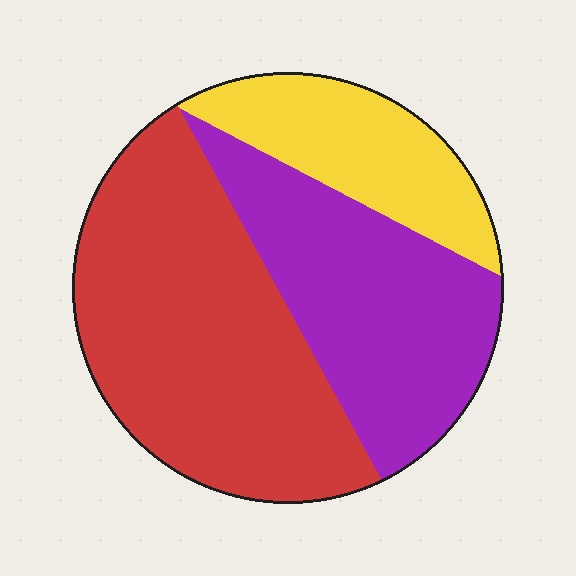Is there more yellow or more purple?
Purple.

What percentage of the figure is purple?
Purple covers around 35% of the figure.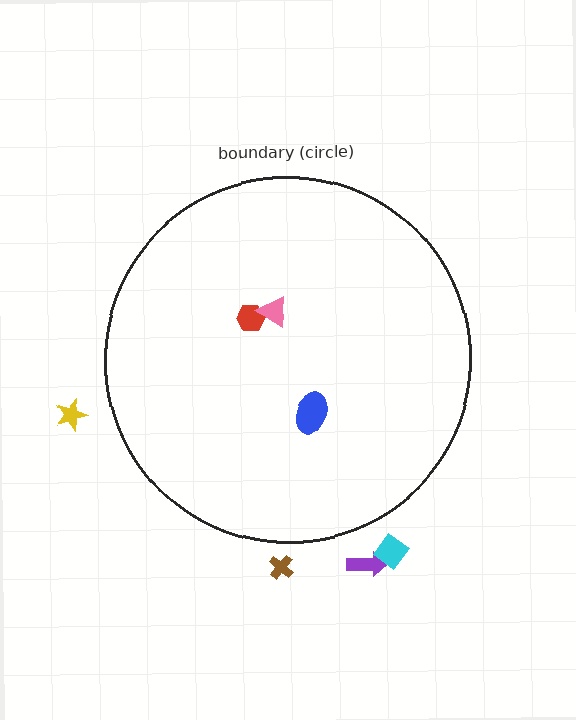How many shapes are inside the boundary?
3 inside, 4 outside.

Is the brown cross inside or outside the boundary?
Outside.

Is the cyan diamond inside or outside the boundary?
Outside.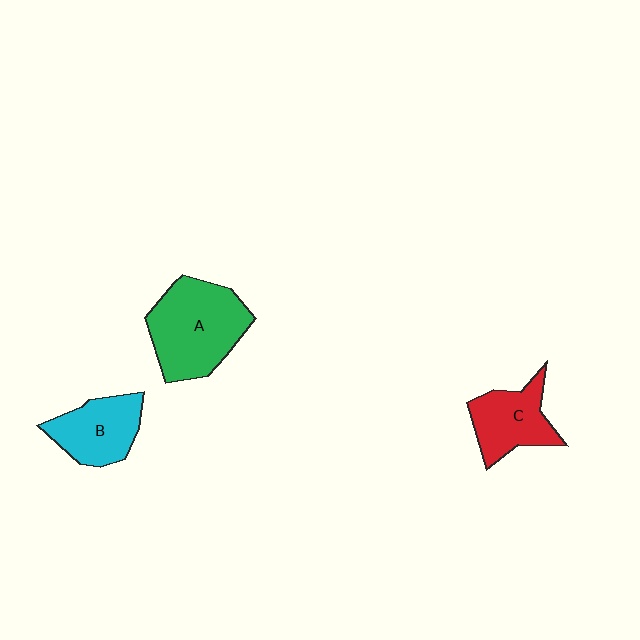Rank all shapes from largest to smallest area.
From largest to smallest: A (green), B (cyan), C (red).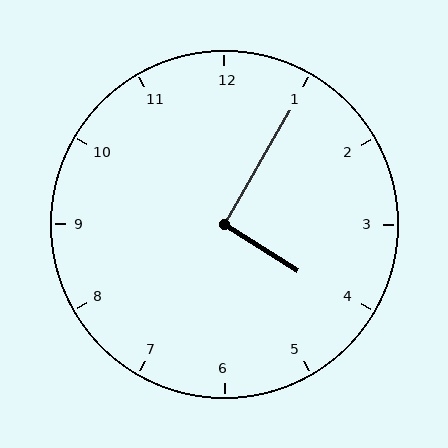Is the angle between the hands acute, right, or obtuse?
It is right.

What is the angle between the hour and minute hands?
Approximately 92 degrees.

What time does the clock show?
4:05.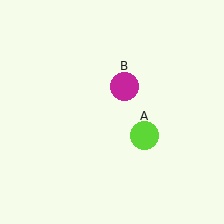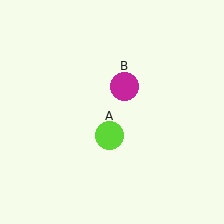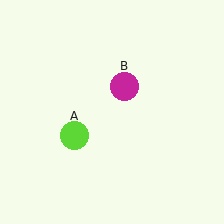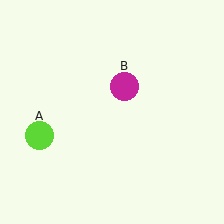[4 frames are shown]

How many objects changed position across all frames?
1 object changed position: lime circle (object A).